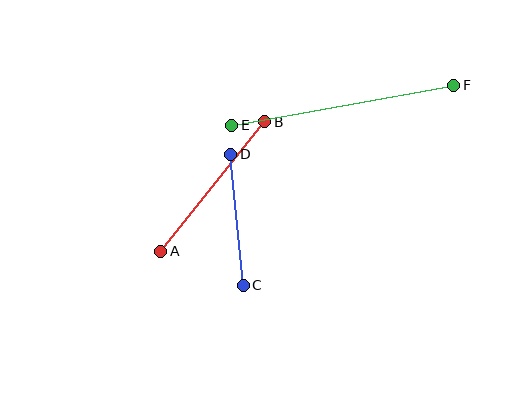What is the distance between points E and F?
The distance is approximately 226 pixels.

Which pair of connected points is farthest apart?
Points E and F are farthest apart.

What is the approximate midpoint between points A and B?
The midpoint is at approximately (213, 186) pixels.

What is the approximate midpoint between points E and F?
The midpoint is at approximately (343, 105) pixels.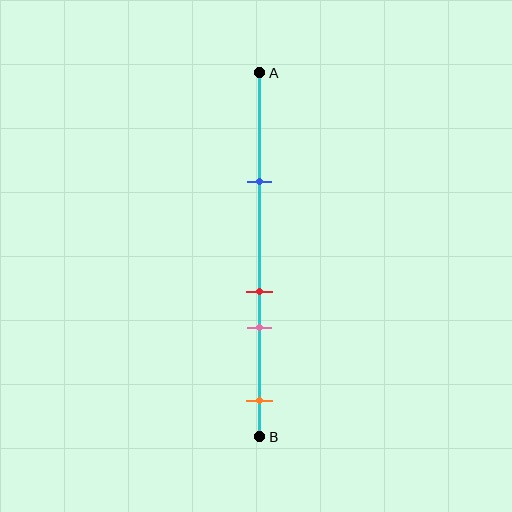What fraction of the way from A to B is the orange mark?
The orange mark is approximately 90% (0.9) of the way from A to B.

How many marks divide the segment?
There are 4 marks dividing the segment.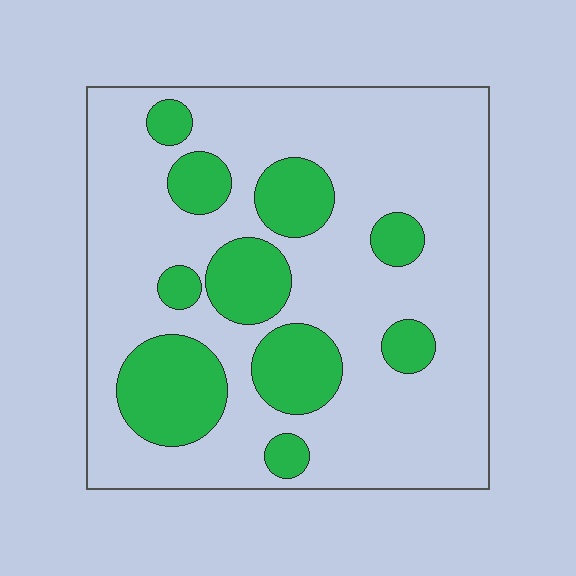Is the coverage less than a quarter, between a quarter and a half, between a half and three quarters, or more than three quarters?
Less than a quarter.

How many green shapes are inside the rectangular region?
10.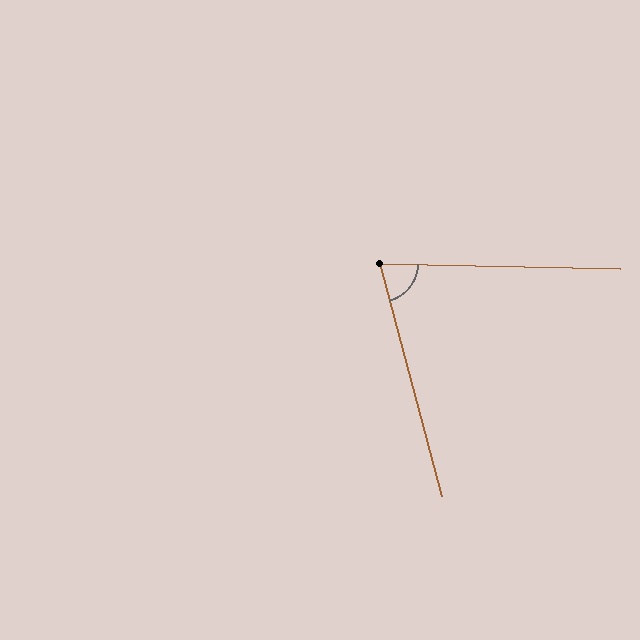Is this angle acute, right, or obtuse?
It is acute.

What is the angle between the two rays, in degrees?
Approximately 74 degrees.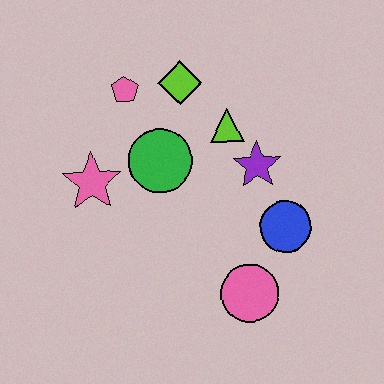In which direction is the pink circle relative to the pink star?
The pink circle is to the right of the pink star.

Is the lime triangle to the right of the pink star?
Yes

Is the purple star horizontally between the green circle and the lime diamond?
No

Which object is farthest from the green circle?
The pink circle is farthest from the green circle.